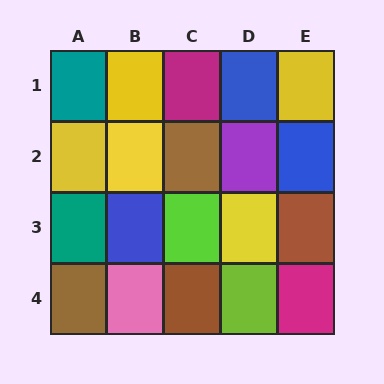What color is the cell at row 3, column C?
Lime.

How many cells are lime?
2 cells are lime.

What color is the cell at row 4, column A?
Brown.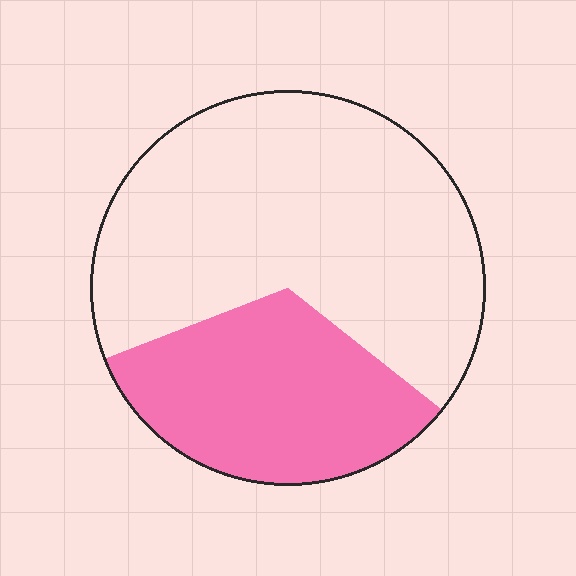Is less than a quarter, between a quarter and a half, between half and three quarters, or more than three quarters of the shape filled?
Between a quarter and a half.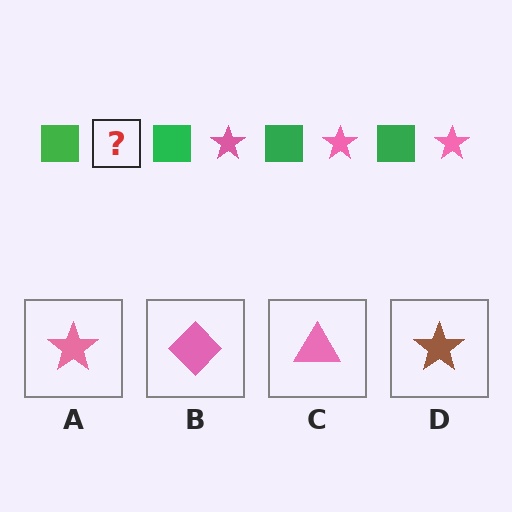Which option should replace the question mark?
Option A.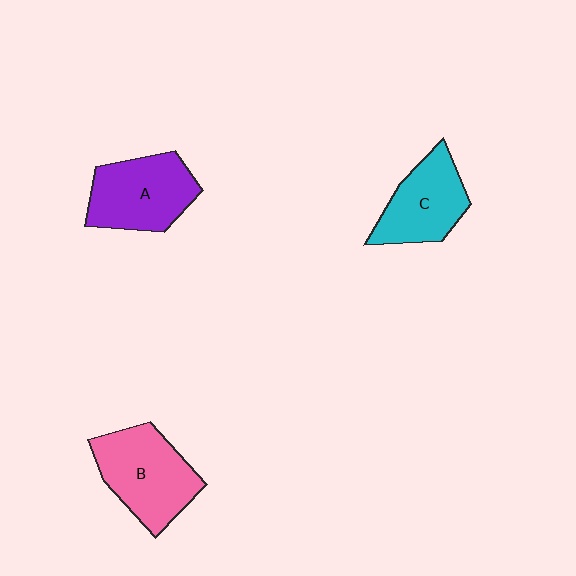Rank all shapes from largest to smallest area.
From largest to smallest: B (pink), A (purple), C (cyan).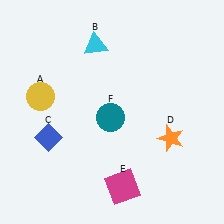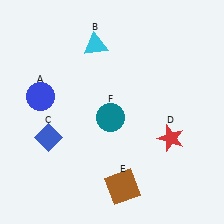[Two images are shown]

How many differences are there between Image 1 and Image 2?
There are 3 differences between the two images.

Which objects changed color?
A changed from yellow to blue. D changed from orange to red. E changed from magenta to brown.